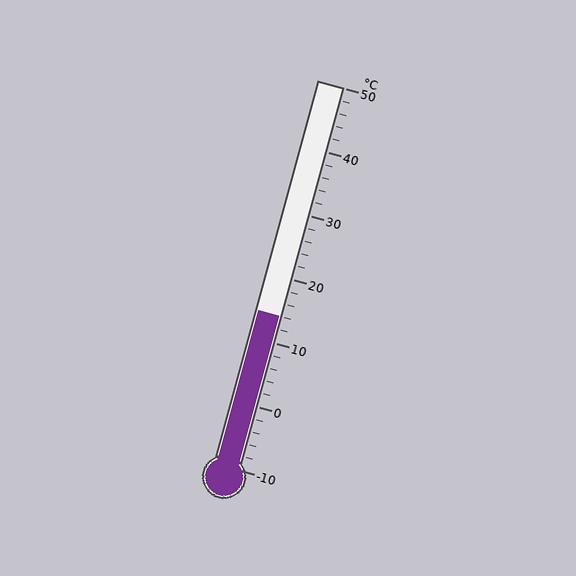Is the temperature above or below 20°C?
The temperature is below 20°C.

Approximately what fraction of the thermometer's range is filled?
The thermometer is filled to approximately 40% of its range.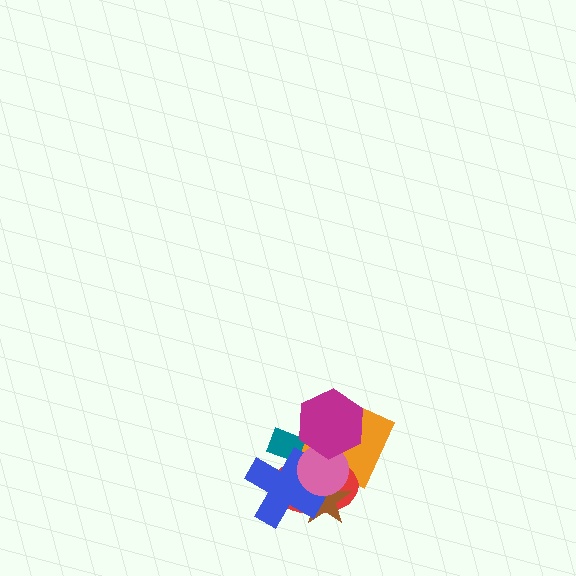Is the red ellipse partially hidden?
Yes, it is partially covered by another shape.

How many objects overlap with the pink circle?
6 objects overlap with the pink circle.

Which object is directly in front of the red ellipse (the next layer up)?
The brown star is directly in front of the red ellipse.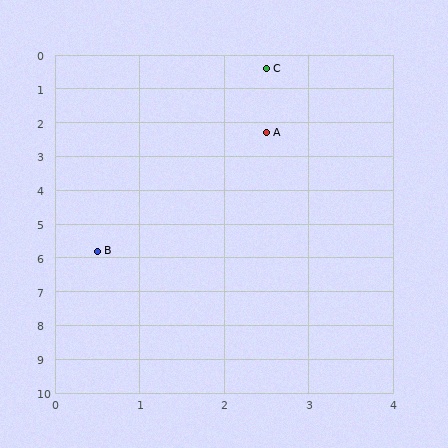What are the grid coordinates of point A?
Point A is at approximately (2.5, 2.3).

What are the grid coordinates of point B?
Point B is at approximately (0.5, 5.8).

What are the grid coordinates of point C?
Point C is at approximately (2.5, 0.4).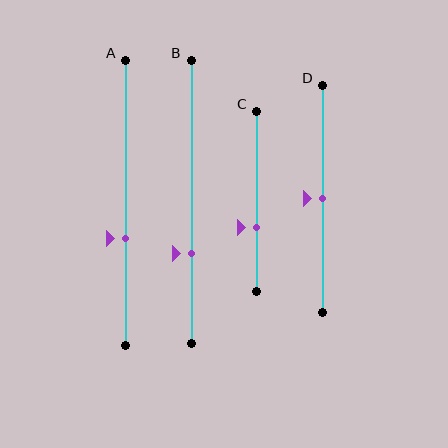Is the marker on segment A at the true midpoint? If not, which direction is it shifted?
No, the marker on segment A is shifted downward by about 12% of the segment length.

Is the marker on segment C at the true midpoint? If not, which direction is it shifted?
No, the marker on segment C is shifted downward by about 15% of the segment length.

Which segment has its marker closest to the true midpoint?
Segment D has its marker closest to the true midpoint.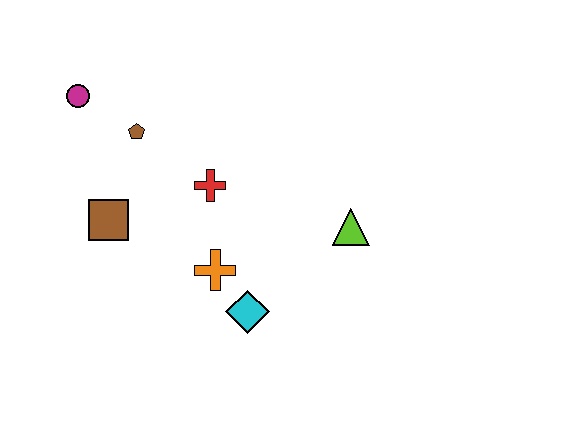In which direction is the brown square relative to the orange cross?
The brown square is to the left of the orange cross.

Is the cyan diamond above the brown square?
No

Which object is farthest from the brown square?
The lime triangle is farthest from the brown square.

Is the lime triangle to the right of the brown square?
Yes